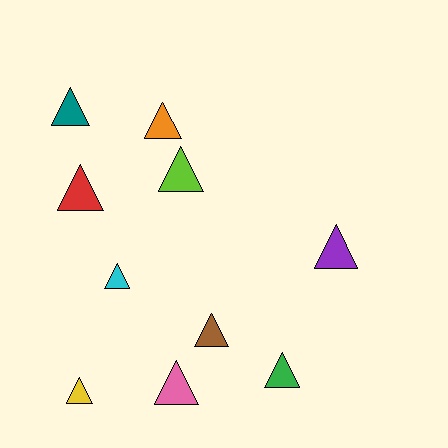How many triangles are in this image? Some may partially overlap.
There are 10 triangles.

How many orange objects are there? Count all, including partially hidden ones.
There is 1 orange object.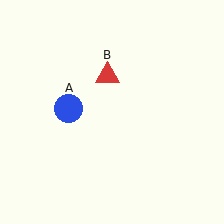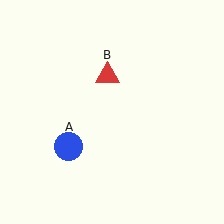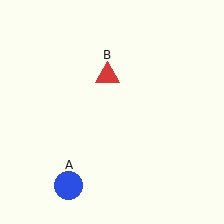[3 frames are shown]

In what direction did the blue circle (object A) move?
The blue circle (object A) moved down.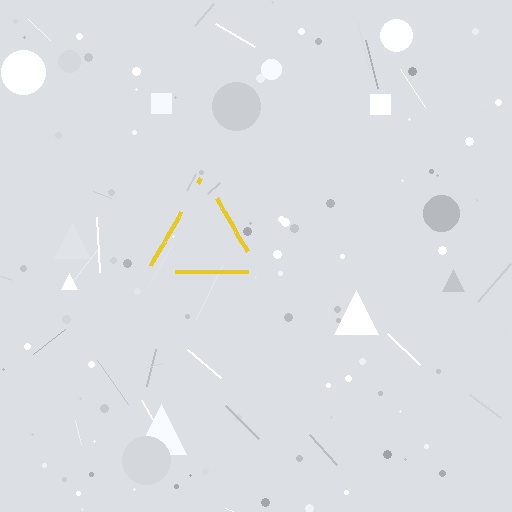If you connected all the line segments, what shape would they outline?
They would outline a triangle.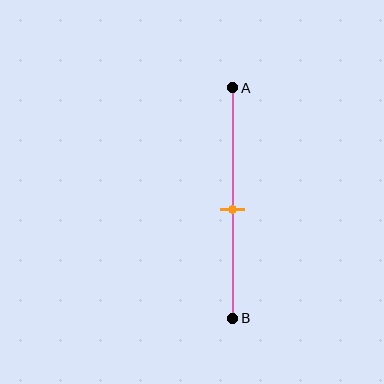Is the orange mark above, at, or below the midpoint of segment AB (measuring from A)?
The orange mark is approximately at the midpoint of segment AB.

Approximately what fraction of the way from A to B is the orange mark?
The orange mark is approximately 55% of the way from A to B.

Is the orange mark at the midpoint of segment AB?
Yes, the mark is approximately at the midpoint.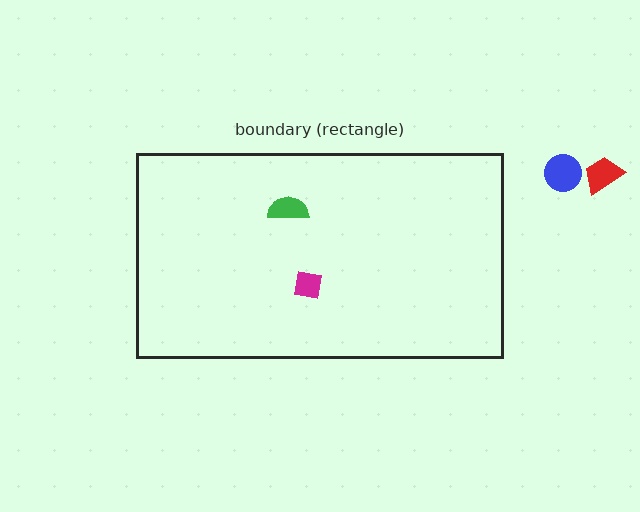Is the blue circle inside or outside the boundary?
Outside.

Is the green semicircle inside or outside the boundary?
Inside.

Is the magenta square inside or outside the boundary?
Inside.